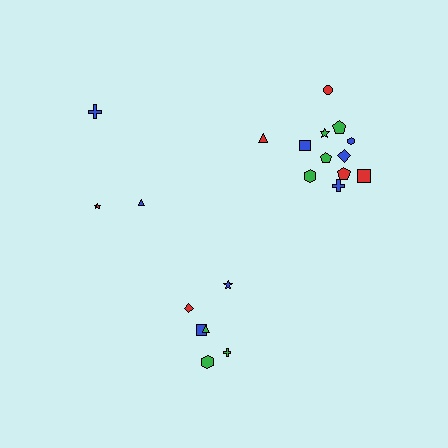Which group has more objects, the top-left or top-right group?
The top-right group.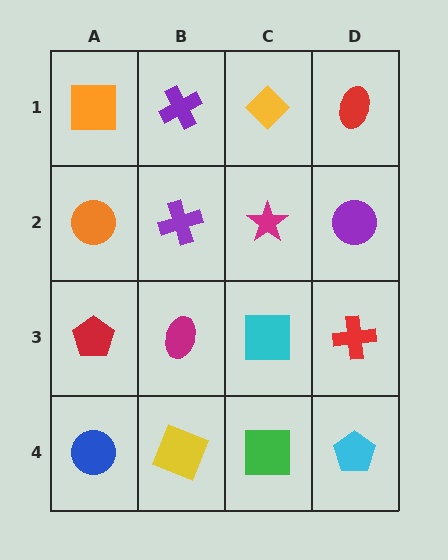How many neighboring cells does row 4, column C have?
3.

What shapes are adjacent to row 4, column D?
A red cross (row 3, column D), a green square (row 4, column C).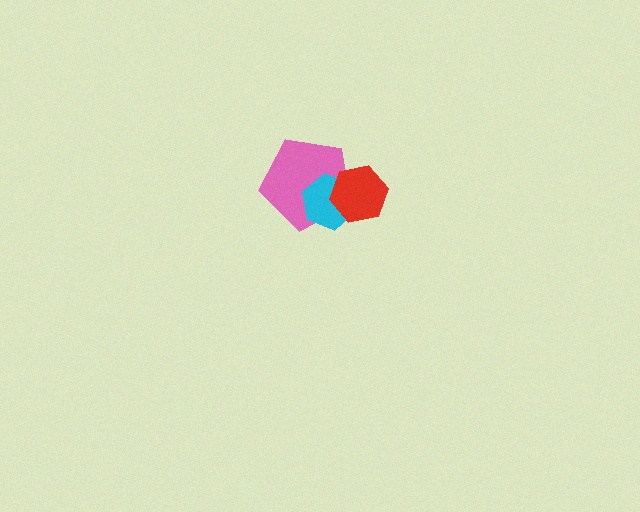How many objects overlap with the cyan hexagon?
2 objects overlap with the cyan hexagon.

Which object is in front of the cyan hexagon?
The red hexagon is in front of the cyan hexagon.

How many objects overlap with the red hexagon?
2 objects overlap with the red hexagon.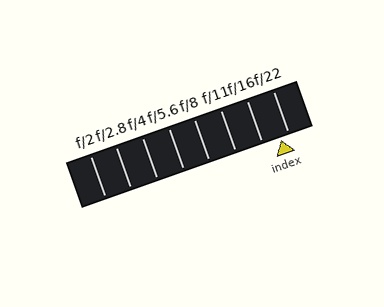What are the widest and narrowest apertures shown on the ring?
The widest aperture shown is f/2 and the narrowest is f/22.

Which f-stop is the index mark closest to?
The index mark is closest to f/22.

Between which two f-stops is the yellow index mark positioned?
The index mark is between f/16 and f/22.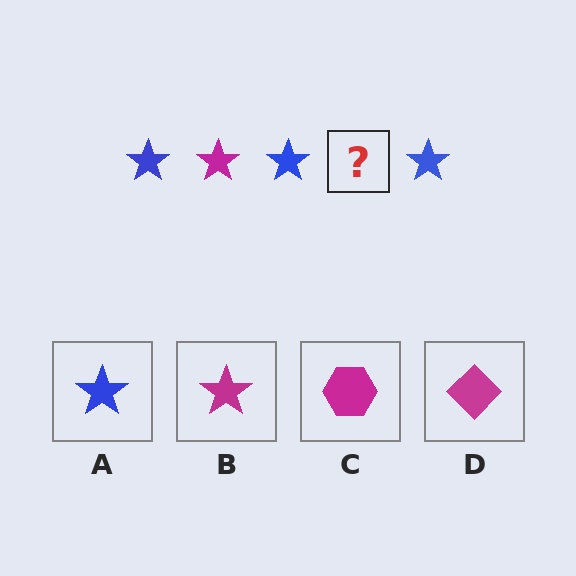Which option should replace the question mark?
Option B.